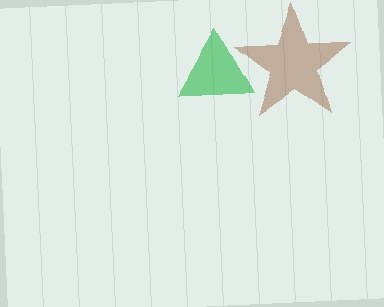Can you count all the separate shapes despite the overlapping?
Yes, there are 2 separate shapes.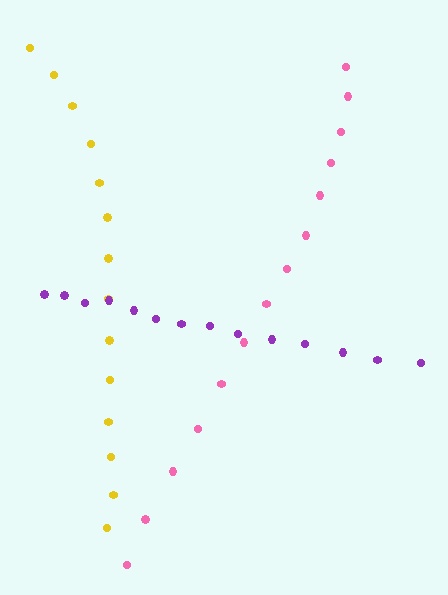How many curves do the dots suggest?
There are 3 distinct paths.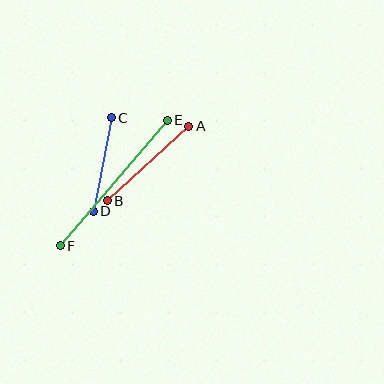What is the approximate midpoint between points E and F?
The midpoint is at approximately (114, 183) pixels.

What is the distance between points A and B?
The distance is approximately 110 pixels.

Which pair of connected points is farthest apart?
Points E and F are farthest apart.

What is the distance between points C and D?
The distance is approximately 95 pixels.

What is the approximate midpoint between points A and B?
The midpoint is at approximately (148, 164) pixels.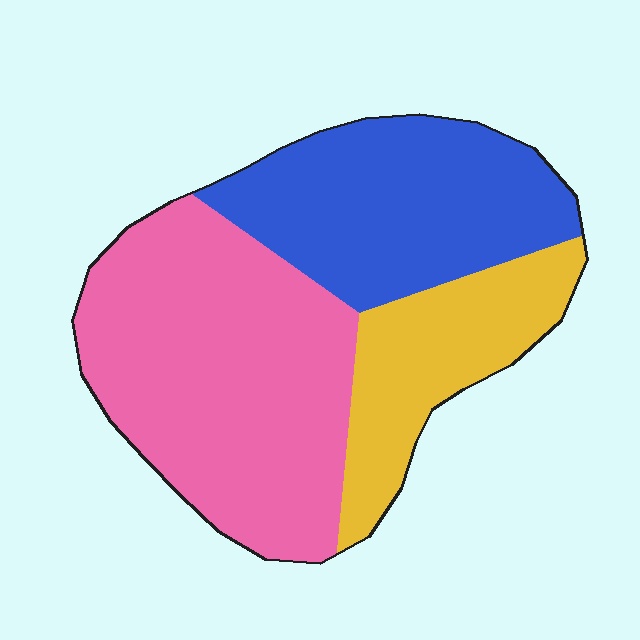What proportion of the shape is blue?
Blue takes up about one third (1/3) of the shape.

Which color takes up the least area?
Yellow, at roughly 20%.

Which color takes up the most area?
Pink, at roughly 50%.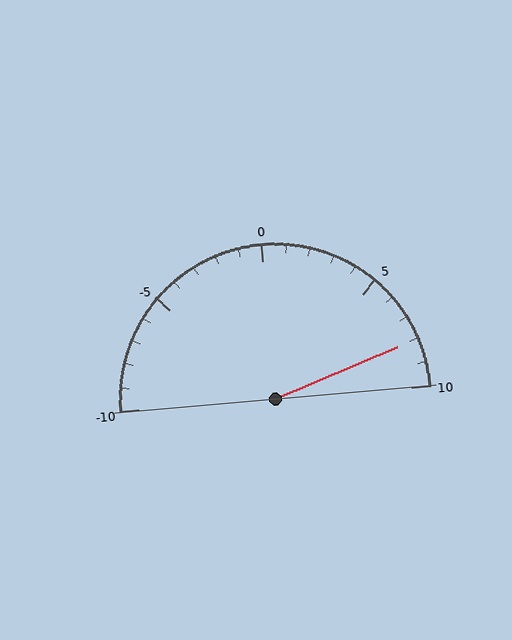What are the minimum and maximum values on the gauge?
The gauge ranges from -10 to 10.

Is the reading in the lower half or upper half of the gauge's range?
The reading is in the upper half of the range (-10 to 10).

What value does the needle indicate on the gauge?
The needle indicates approximately 8.